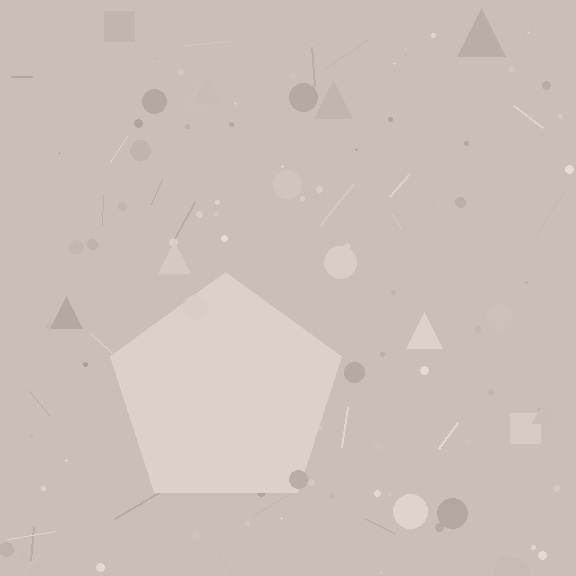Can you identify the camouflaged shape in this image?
The camouflaged shape is a pentagon.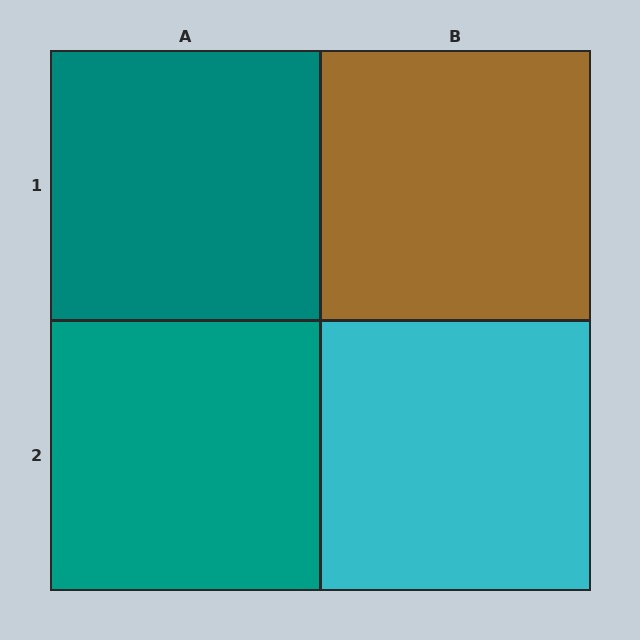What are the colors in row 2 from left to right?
Teal, cyan.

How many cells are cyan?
1 cell is cyan.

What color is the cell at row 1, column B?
Brown.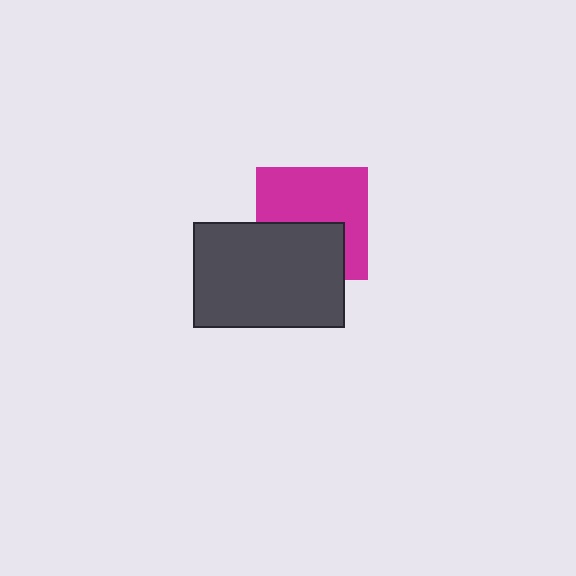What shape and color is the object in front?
The object in front is a dark gray rectangle.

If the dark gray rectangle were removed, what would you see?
You would see the complete magenta square.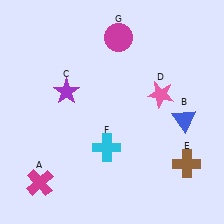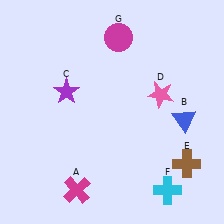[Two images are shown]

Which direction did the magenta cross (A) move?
The magenta cross (A) moved right.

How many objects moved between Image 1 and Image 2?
2 objects moved between the two images.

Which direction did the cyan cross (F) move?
The cyan cross (F) moved right.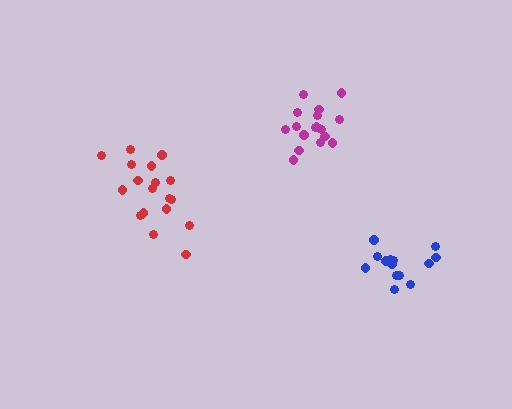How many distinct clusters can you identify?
There are 3 distinct clusters.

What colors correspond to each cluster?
The clusters are colored: magenta, red, blue.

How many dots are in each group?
Group 1: 18 dots, Group 2: 18 dots, Group 3: 14 dots (50 total).